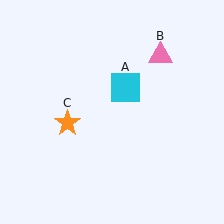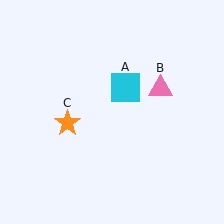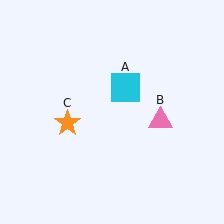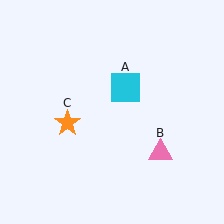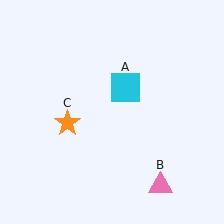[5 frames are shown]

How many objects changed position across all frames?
1 object changed position: pink triangle (object B).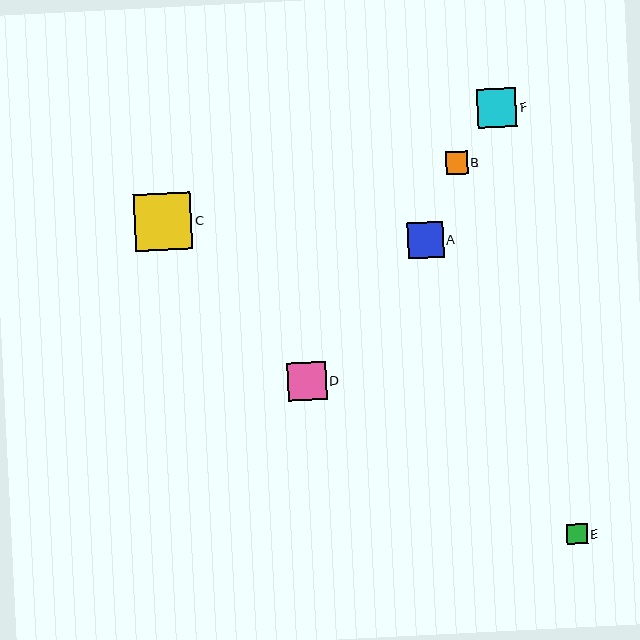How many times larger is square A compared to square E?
Square A is approximately 1.8 times the size of square E.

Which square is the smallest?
Square E is the smallest with a size of approximately 20 pixels.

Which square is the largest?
Square C is the largest with a size of approximately 57 pixels.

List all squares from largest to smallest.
From largest to smallest: C, F, D, A, B, E.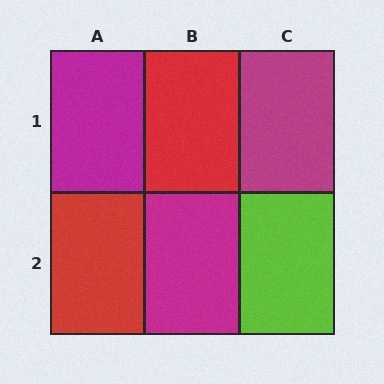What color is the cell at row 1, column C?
Magenta.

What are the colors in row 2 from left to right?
Red, magenta, lime.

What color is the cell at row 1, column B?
Red.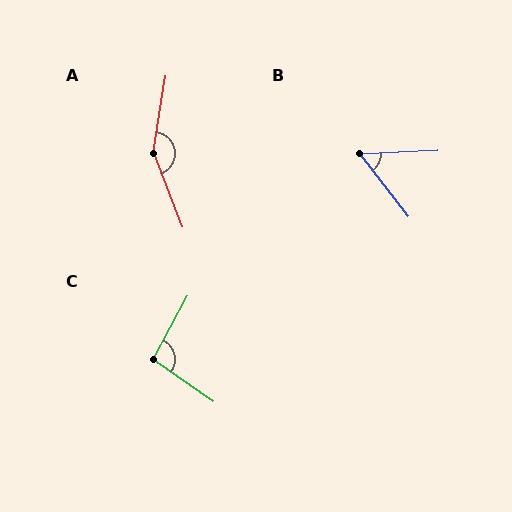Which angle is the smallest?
B, at approximately 54 degrees.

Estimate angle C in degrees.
Approximately 96 degrees.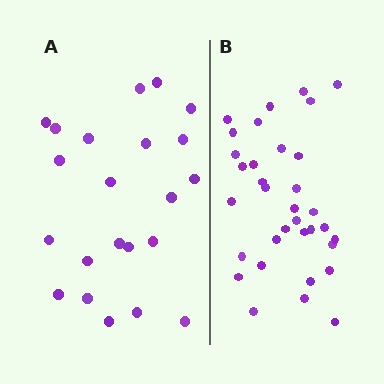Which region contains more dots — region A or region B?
Region B (the right region) has more dots.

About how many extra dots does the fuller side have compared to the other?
Region B has roughly 12 or so more dots than region A.